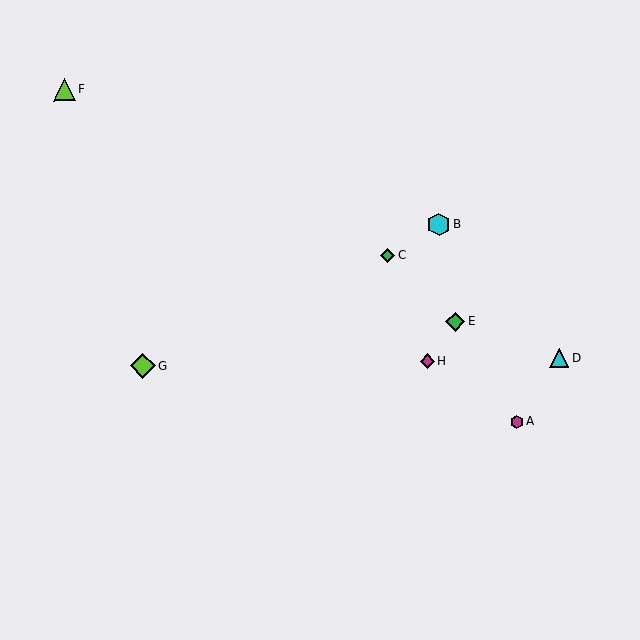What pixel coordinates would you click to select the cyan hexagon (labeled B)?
Click at (439, 224) to select the cyan hexagon B.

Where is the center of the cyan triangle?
The center of the cyan triangle is at (559, 358).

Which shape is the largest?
The lime diamond (labeled G) is the largest.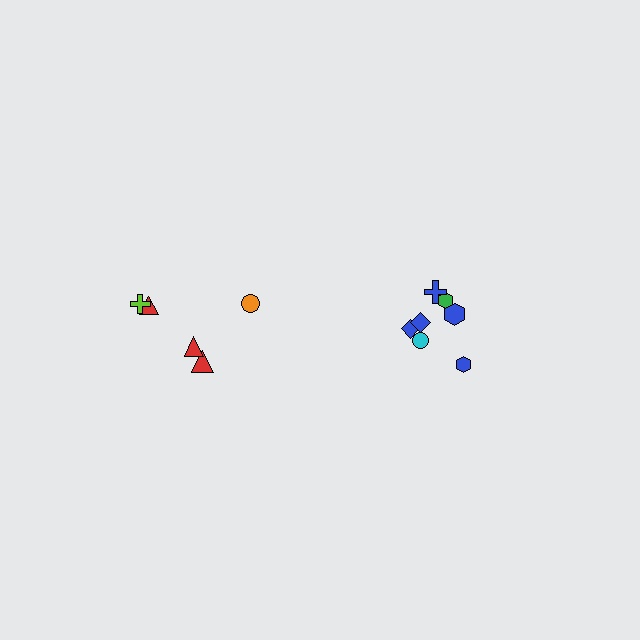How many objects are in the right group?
There are 7 objects.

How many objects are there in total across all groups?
There are 12 objects.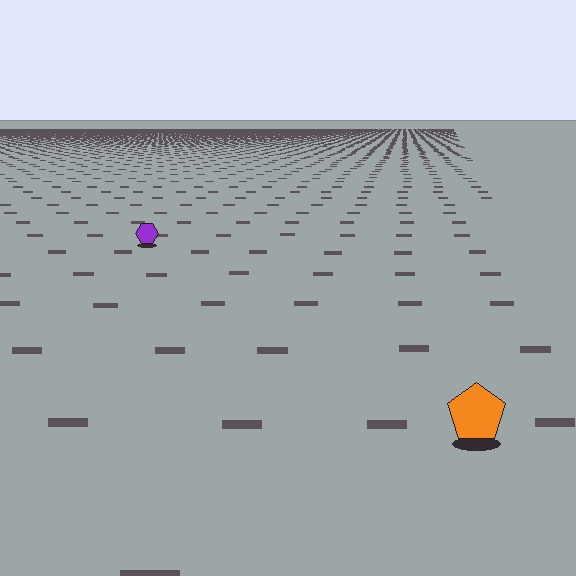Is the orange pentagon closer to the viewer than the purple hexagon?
Yes. The orange pentagon is closer — you can tell from the texture gradient: the ground texture is coarser near it.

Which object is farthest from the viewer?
The purple hexagon is farthest from the viewer. It appears smaller and the ground texture around it is denser.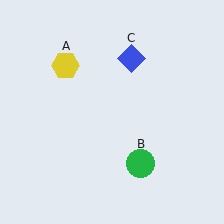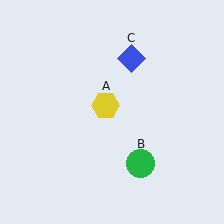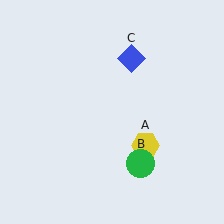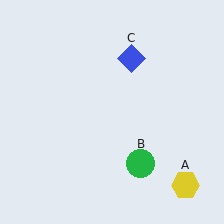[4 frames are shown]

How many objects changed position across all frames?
1 object changed position: yellow hexagon (object A).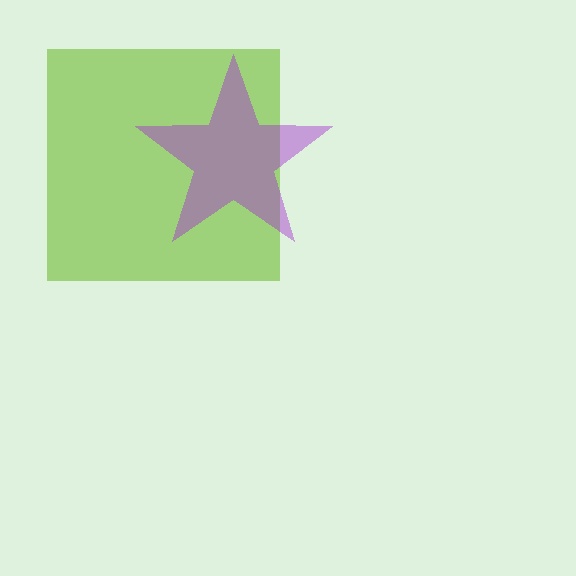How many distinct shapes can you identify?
There are 2 distinct shapes: a lime square, a purple star.